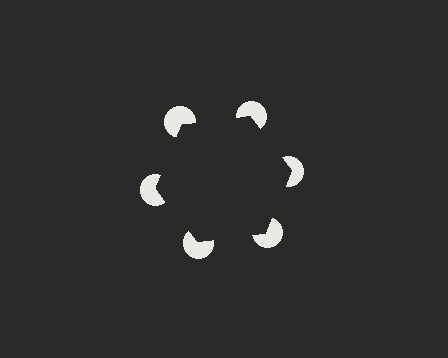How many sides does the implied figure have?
6 sides.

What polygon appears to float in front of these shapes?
An illusory hexagon — its edges are inferred from the aligned wedge cuts in the pac-man discs, not physically drawn.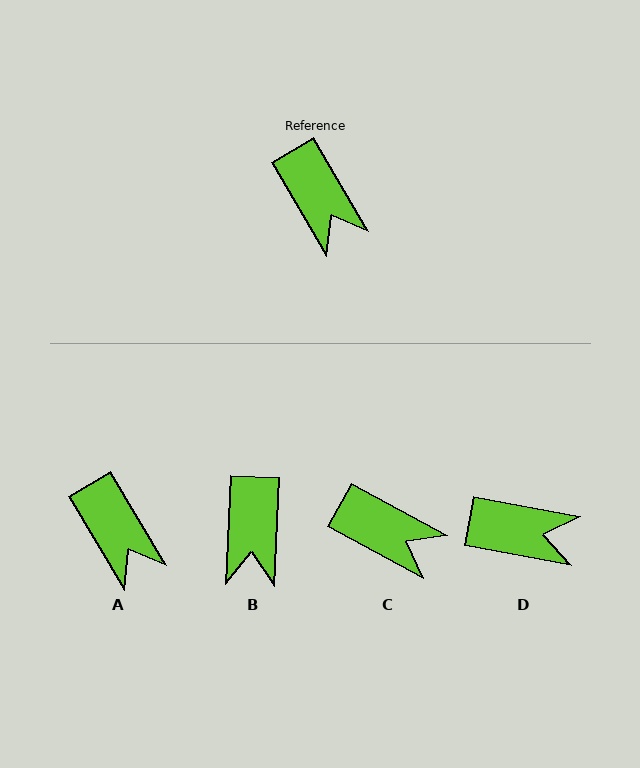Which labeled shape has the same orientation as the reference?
A.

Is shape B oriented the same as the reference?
No, it is off by about 33 degrees.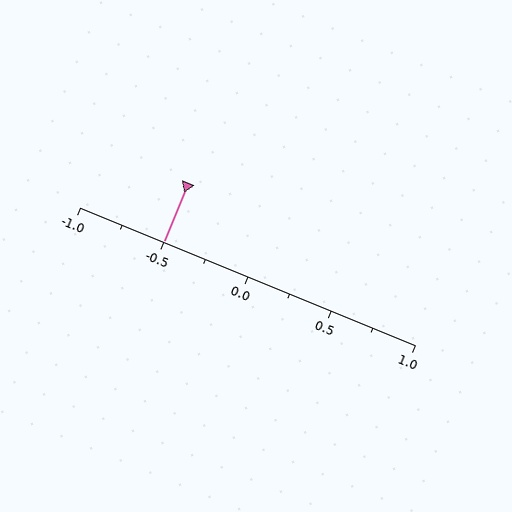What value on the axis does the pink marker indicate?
The marker indicates approximately -0.5.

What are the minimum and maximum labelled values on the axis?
The axis runs from -1.0 to 1.0.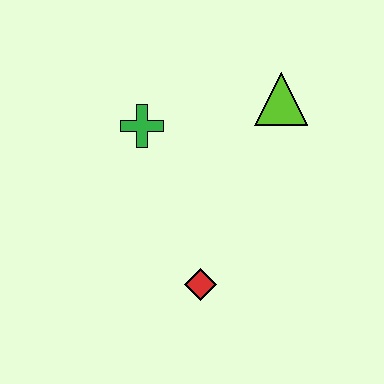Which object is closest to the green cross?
The lime triangle is closest to the green cross.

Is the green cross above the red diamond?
Yes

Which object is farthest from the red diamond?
The lime triangle is farthest from the red diamond.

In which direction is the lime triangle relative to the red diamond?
The lime triangle is above the red diamond.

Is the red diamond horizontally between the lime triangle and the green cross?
Yes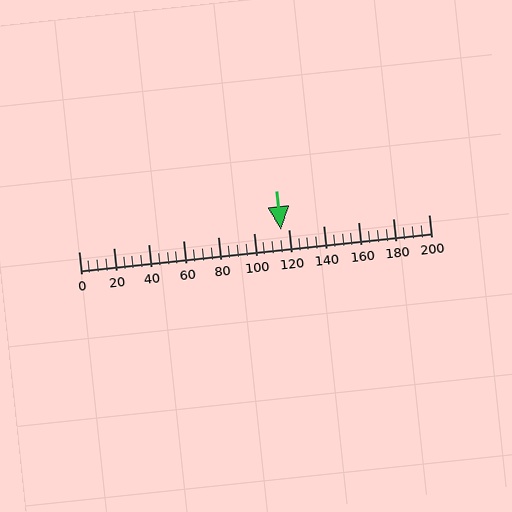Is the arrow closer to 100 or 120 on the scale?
The arrow is closer to 120.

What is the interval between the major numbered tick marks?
The major tick marks are spaced 20 units apart.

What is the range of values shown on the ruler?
The ruler shows values from 0 to 200.